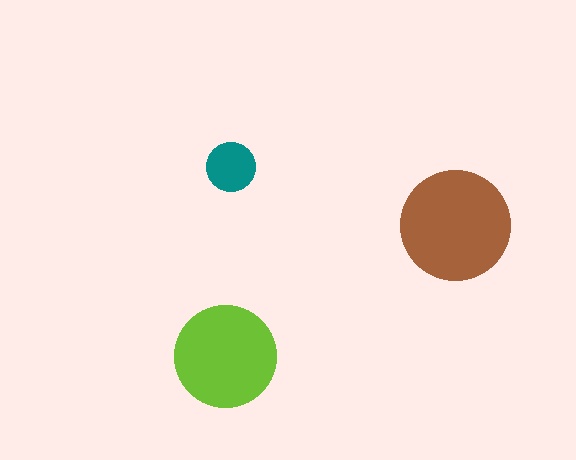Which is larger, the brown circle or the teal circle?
The brown one.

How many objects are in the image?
There are 3 objects in the image.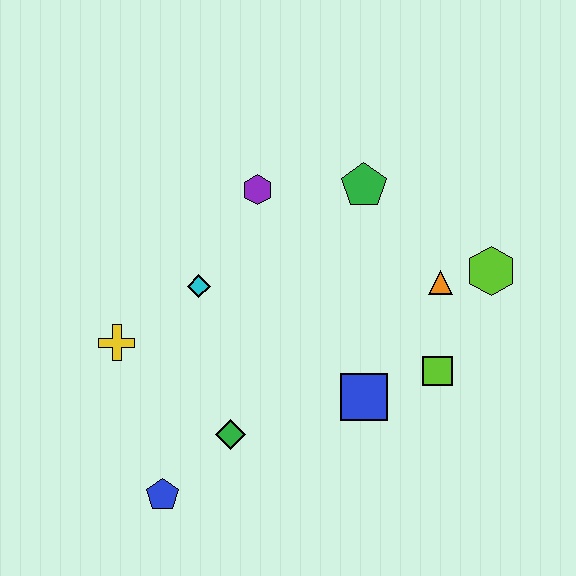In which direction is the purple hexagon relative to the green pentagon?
The purple hexagon is to the left of the green pentagon.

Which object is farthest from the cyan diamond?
The lime hexagon is farthest from the cyan diamond.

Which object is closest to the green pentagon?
The purple hexagon is closest to the green pentagon.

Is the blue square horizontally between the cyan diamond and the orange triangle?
Yes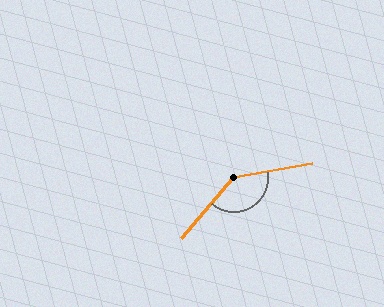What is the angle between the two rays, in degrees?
Approximately 141 degrees.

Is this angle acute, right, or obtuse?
It is obtuse.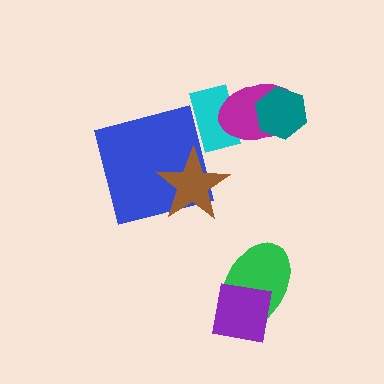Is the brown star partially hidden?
No, no other shape covers it.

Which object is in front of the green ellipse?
The purple square is in front of the green ellipse.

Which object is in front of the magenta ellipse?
The teal hexagon is in front of the magenta ellipse.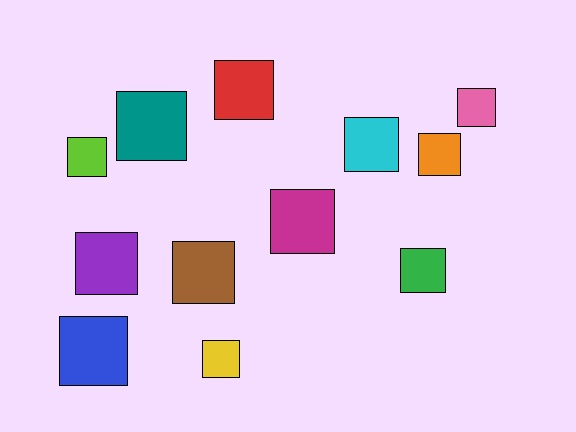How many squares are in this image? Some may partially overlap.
There are 12 squares.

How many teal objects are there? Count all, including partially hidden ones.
There is 1 teal object.